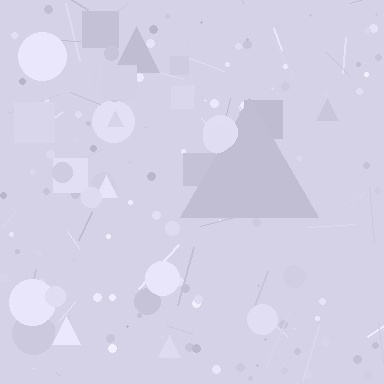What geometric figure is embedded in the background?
A triangle is embedded in the background.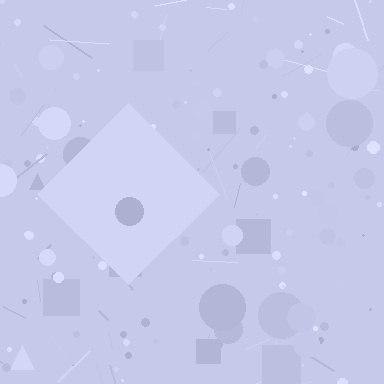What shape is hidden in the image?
A diamond is hidden in the image.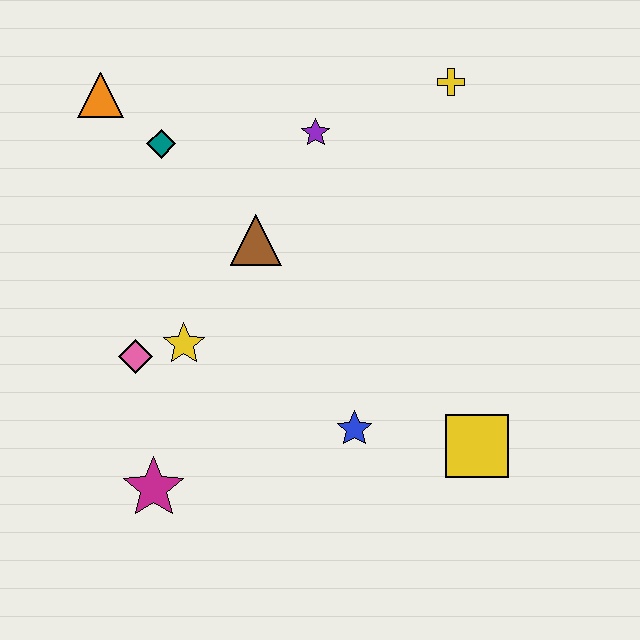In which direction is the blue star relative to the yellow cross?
The blue star is below the yellow cross.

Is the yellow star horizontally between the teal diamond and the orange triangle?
No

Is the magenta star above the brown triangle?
No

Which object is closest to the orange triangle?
The teal diamond is closest to the orange triangle.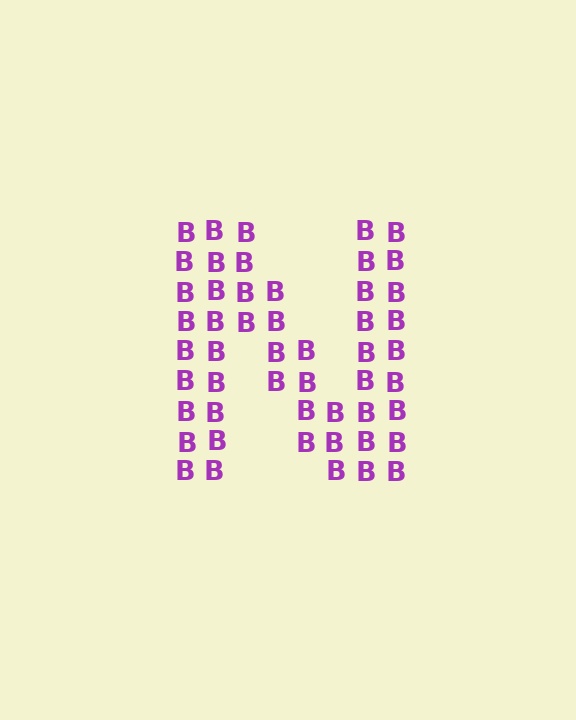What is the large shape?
The large shape is the letter N.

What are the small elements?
The small elements are letter B's.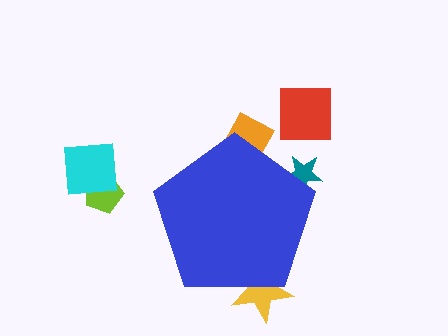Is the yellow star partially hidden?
Yes, the yellow star is partially hidden behind the blue pentagon.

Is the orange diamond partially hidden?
Yes, the orange diamond is partially hidden behind the blue pentagon.